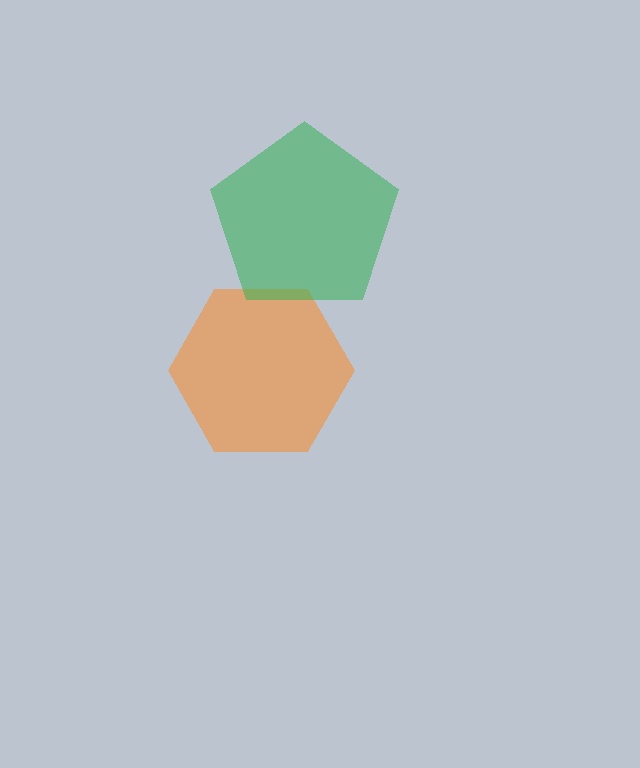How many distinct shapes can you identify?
There are 2 distinct shapes: an orange hexagon, a green pentagon.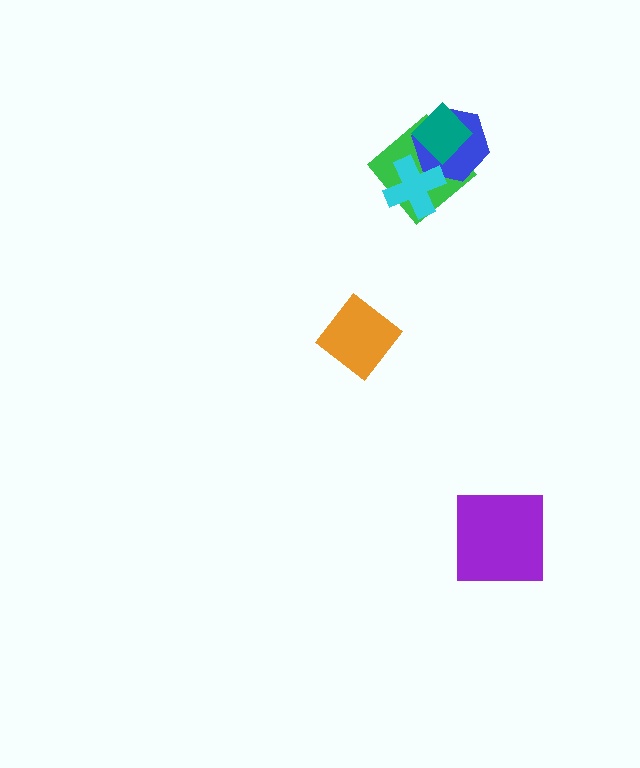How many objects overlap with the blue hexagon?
3 objects overlap with the blue hexagon.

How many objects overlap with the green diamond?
3 objects overlap with the green diamond.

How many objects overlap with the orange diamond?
0 objects overlap with the orange diamond.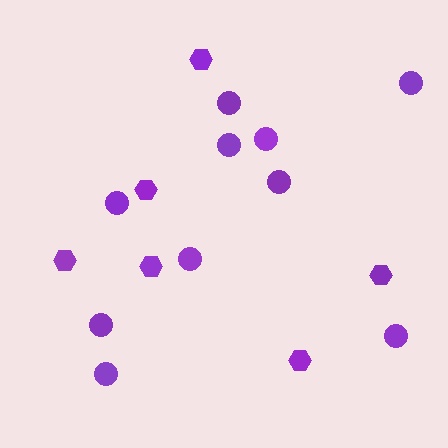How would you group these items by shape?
There are 2 groups: one group of hexagons (6) and one group of circles (10).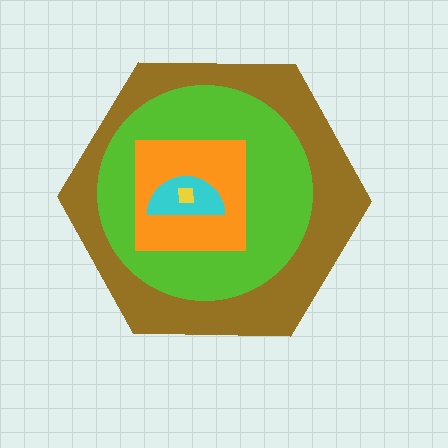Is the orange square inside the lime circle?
Yes.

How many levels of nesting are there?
5.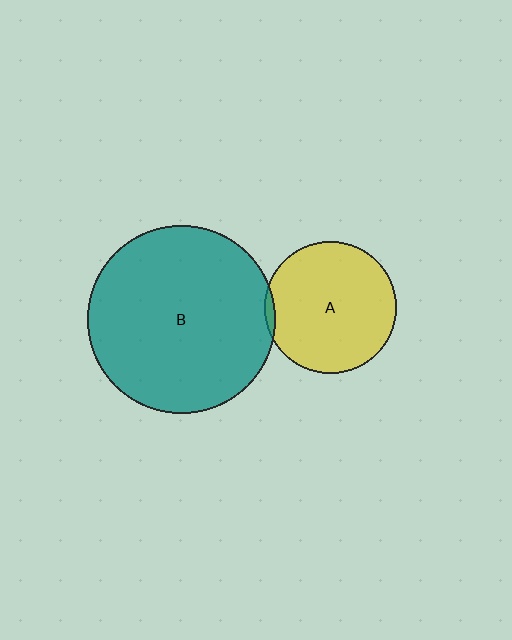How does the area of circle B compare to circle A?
Approximately 2.1 times.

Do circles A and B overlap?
Yes.